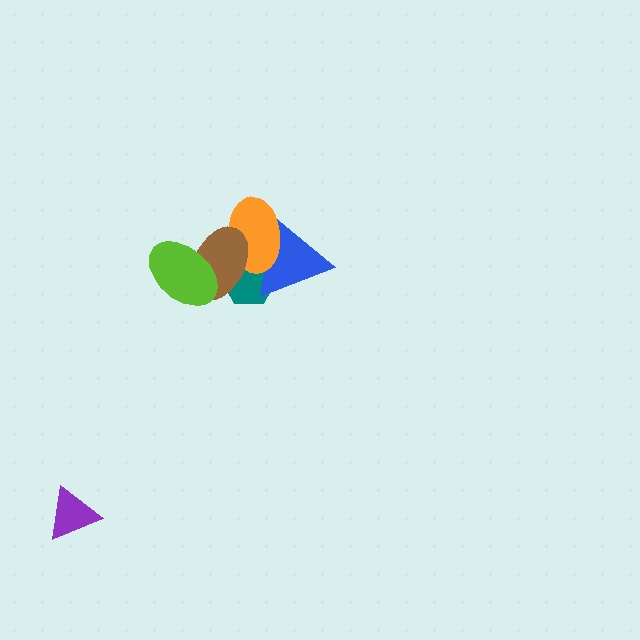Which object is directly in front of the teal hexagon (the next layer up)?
The blue triangle is directly in front of the teal hexagon.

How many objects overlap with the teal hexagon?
3 objects overlap with the teal hexagon.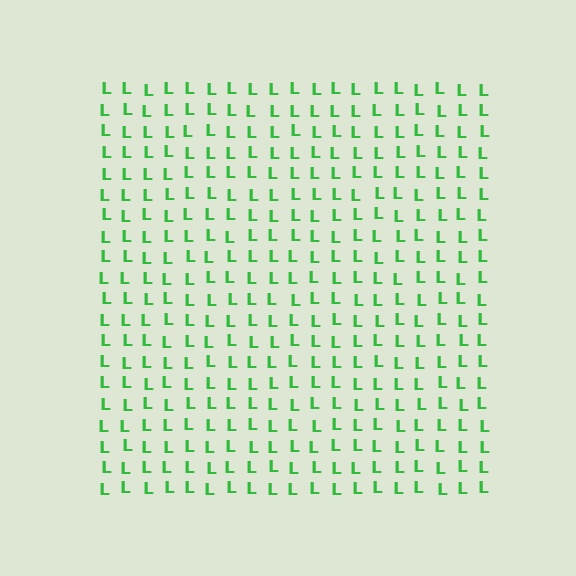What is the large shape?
The large shape is a square.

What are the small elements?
The small elements are letter L's.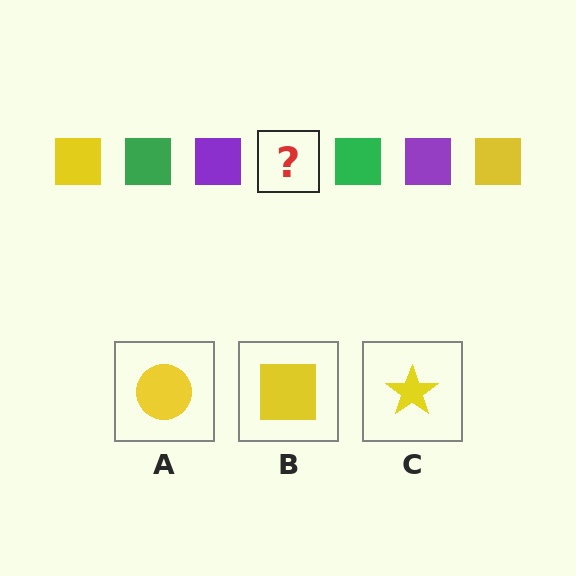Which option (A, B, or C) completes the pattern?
B.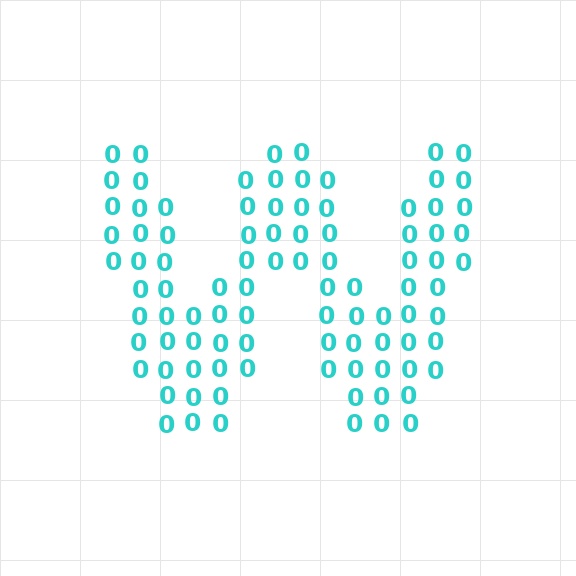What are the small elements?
The small elements are digit 0's.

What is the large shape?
The large shape is the letter W.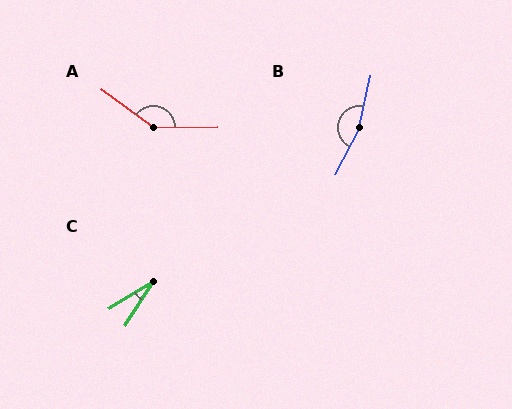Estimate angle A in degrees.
Approximately 143 degrees.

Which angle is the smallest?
C, at approximately 27 degrees.